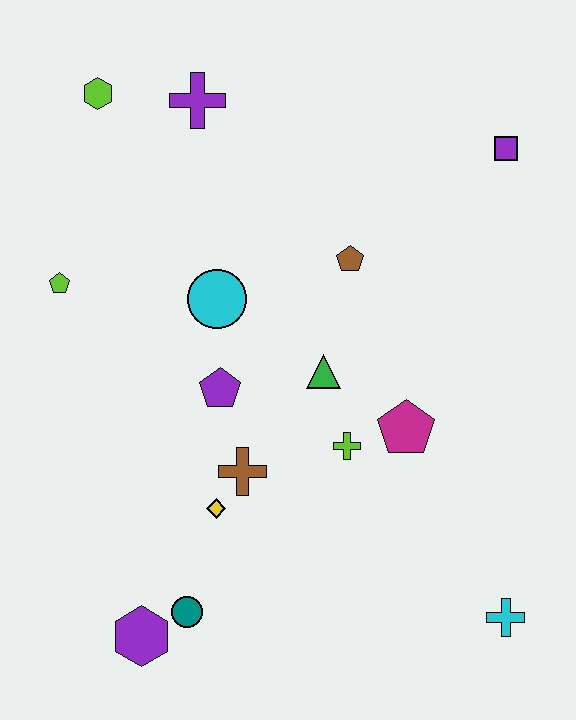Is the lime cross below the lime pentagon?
Yes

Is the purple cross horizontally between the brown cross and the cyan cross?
No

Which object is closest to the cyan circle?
The purple pentagon is closest to the cyan circle.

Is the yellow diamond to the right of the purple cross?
Yes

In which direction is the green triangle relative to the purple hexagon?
The green triangle is above the purple hexagon.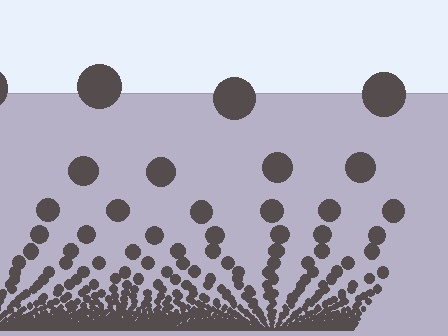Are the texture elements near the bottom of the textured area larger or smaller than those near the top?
Smaller. The gradient is inverted — elements near the bottom are smaller and denser.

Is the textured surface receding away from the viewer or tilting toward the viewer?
The surface appears to tilt toward the viewer. Texture elements get larger and sparser toward the top.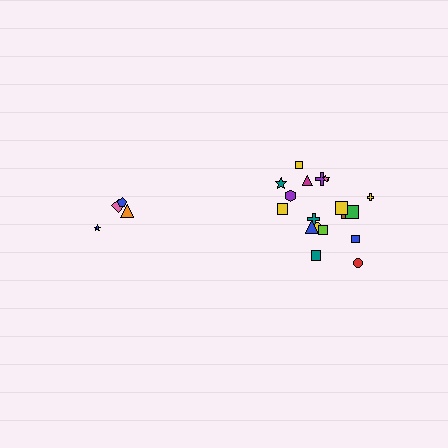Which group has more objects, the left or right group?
The right group.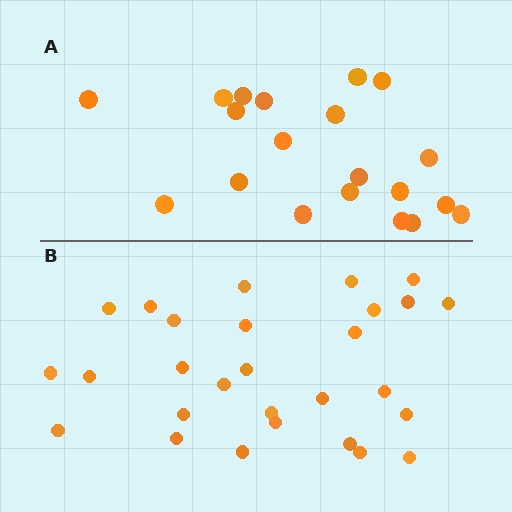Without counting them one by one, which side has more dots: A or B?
Region B (the bottom region) has more dots.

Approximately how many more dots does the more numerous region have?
Region B has roughly 8 or so more dots than region A.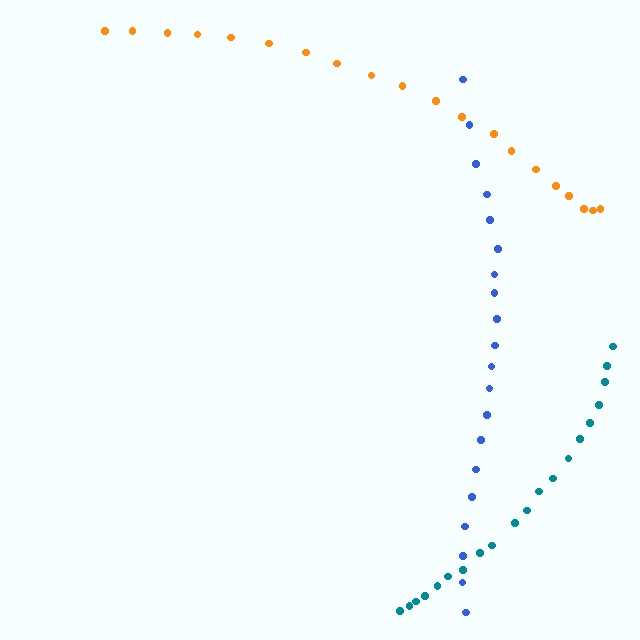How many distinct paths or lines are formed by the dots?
There are 3 distinct paths.